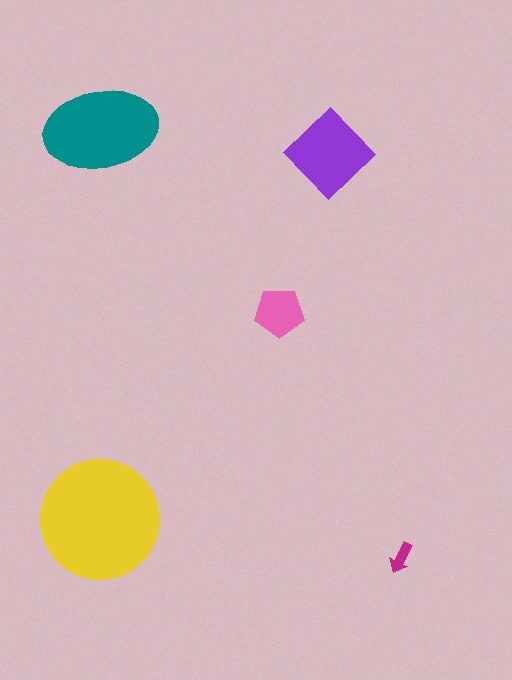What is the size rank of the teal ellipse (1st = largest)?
2nd.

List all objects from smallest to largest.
The magenta arrow, the pink pentagon, the purple diamond, the teal ellipse, the yellow circle.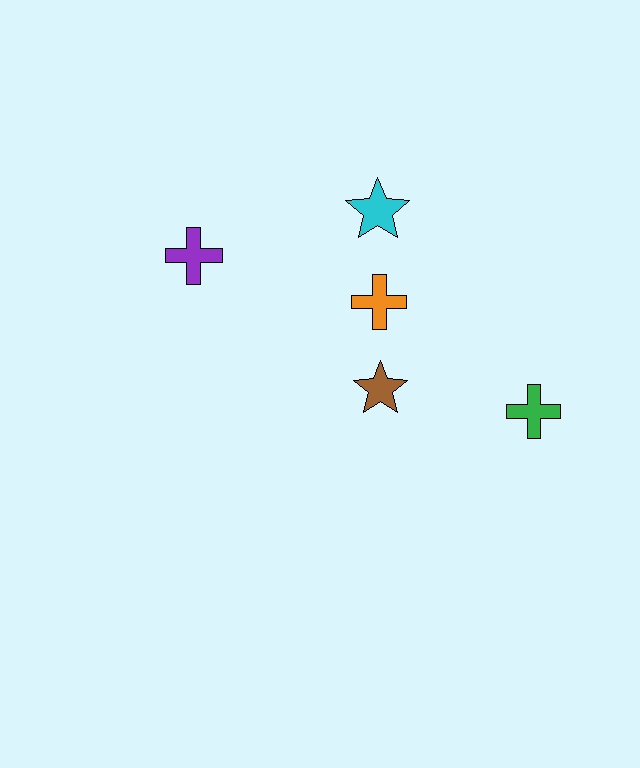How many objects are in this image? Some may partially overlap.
There are 5 objects.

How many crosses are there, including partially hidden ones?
There are 3 crosses.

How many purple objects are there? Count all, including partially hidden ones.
There is 1 purple object.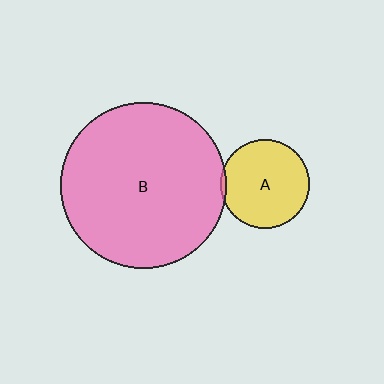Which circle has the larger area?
Circle B (pink).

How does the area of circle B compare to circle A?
Approximately 3.5 times.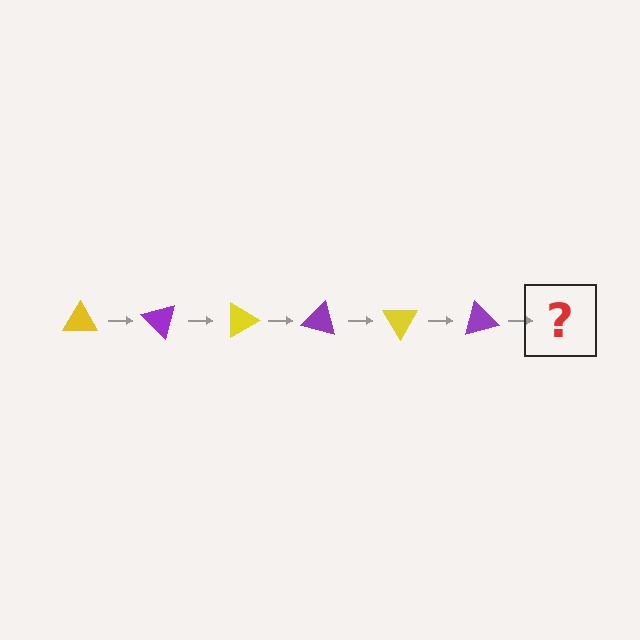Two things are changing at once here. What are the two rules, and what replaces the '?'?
The two rules are that it rotates 45 degrees each step and the color cycles through yellow and purple. The '?' should be a yellow triangle, rotated 270 degrees from the start.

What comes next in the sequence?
The next element should be a yellow triangle, rotated 270 degrees from the start.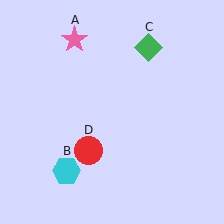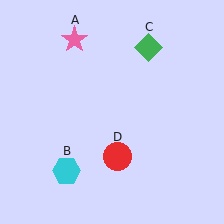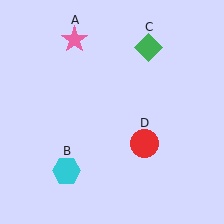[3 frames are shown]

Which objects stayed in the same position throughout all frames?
Pink star (object A) and cyan hexagon (object B) and green diamond (object C) remained stationary.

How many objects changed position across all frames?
1 object changed position: red circle (object D).